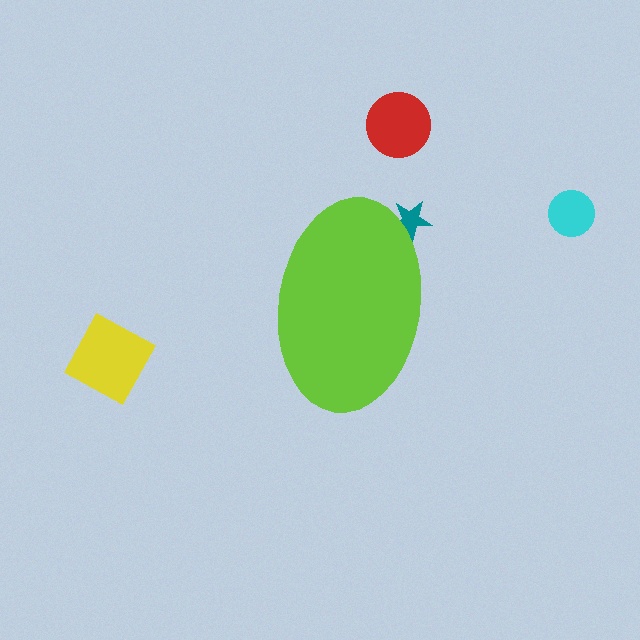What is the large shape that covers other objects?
A lime ellipse.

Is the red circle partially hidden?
No, the red circle is fully visible.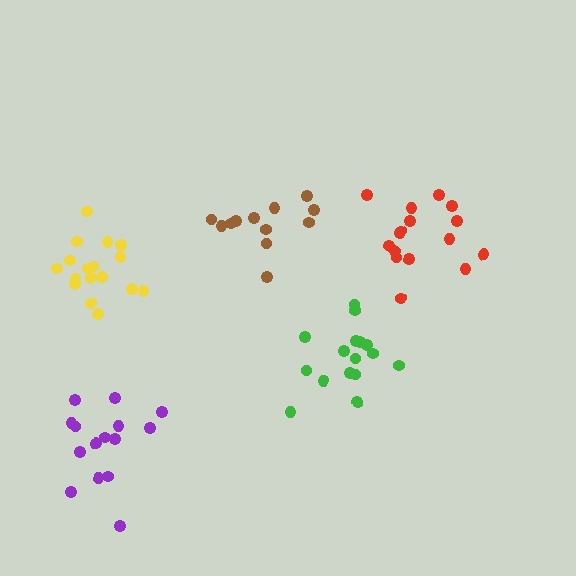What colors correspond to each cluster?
The clusters are colored: red, brown, purple, green, yellow.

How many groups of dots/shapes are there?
There are 5 groups.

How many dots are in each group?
Group 1: 16 dots, Group 2: 12 dots, Group 3: 15 dots, Group 4: 16 dots, Group 5: 17 dots (76 total).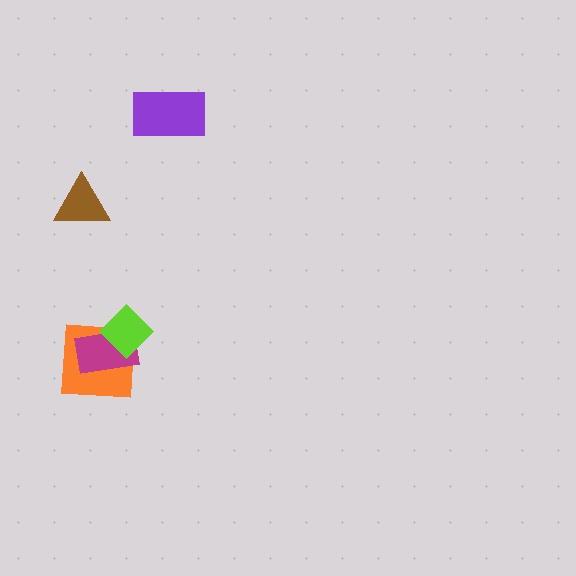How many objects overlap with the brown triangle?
0 objects overlap with the brown triangle.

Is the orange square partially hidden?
Yes, it is partially covered by another shape.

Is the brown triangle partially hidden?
No, no other shape covers it.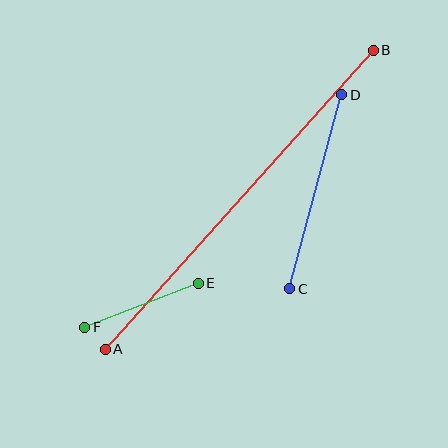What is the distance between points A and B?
The distance is approximately 401 pixels.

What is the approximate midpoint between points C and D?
The midpoint is at approximately (316, 192) pixels.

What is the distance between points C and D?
The distance is approximately 201 pixels.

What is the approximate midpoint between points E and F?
The midpoint is at approximately (141, 305) pixels.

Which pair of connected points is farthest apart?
Points A and B are farthest apart.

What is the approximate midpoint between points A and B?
The midpoint is at approximately (239, 200) pixels.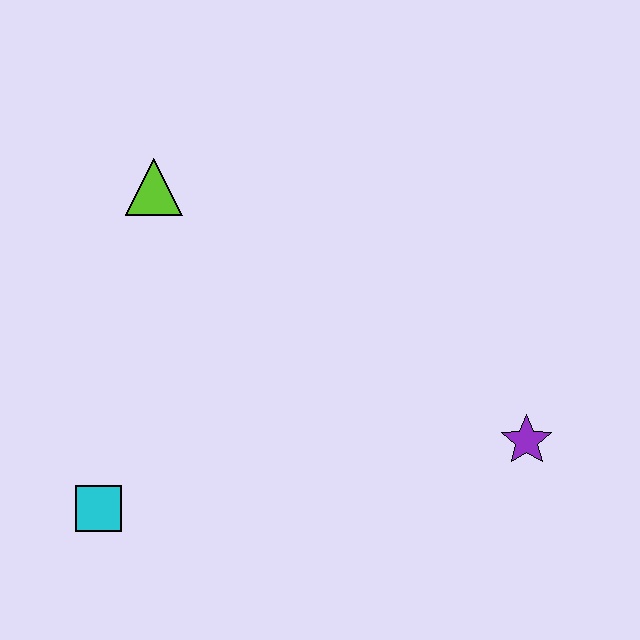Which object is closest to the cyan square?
The lime triangle is closest to the cyan square.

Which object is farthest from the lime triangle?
The purple star is farthest from the lime triangle.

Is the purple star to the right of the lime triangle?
Yes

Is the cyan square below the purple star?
Yes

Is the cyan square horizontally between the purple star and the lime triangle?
No